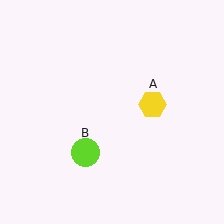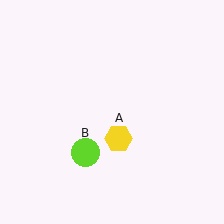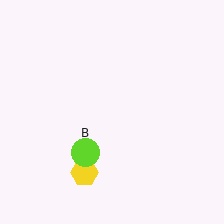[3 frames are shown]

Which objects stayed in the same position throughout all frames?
Lime circle (object B) remained stationary.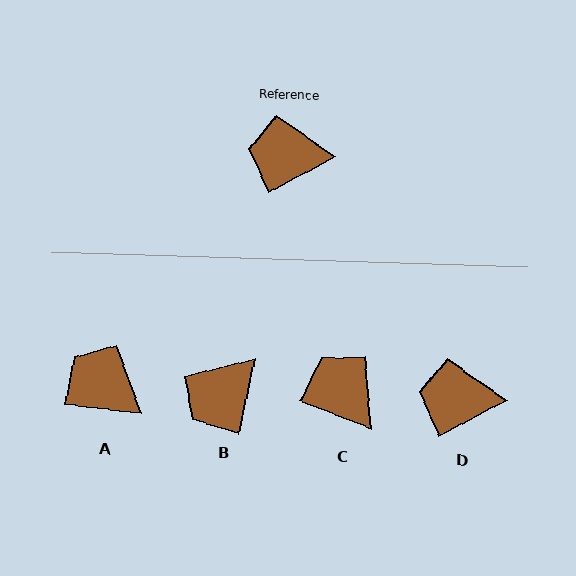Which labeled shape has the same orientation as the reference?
D.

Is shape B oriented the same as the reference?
No, it is off by about 50 degrees.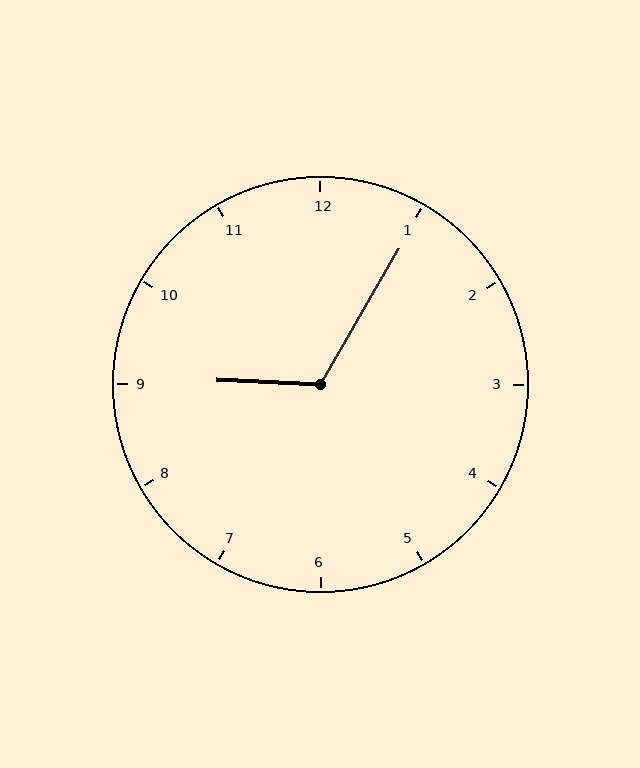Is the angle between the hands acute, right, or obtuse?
It is obtuse.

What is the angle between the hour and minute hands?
Approximately 118 degrees.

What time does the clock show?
9:05.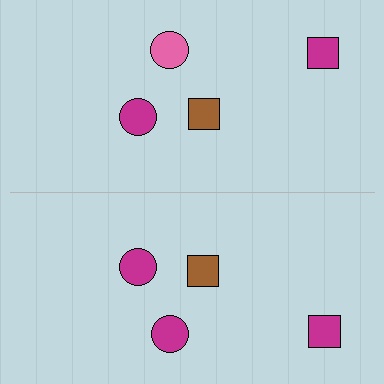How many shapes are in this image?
There are 8 shapes in this image.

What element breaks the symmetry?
The magenta circle on the bottom side breaks the symmetry — its mirror counterpart is pink.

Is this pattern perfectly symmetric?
No, the pattern is not perfectly symmetric. The magenta circle on the bottom side breaks the symmetry — its mirror counterpart is pink.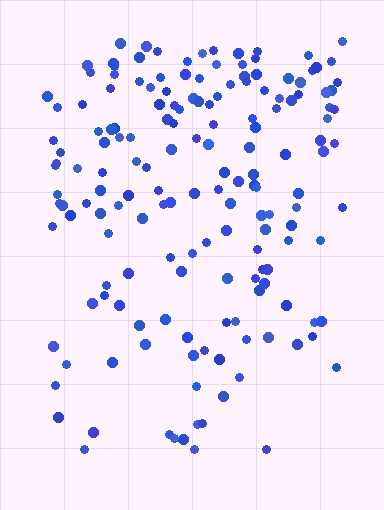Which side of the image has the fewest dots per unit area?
The bottom.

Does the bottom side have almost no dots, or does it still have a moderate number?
Still a moderate number, just noticeably fewer than the top.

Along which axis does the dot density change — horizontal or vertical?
Vertical.